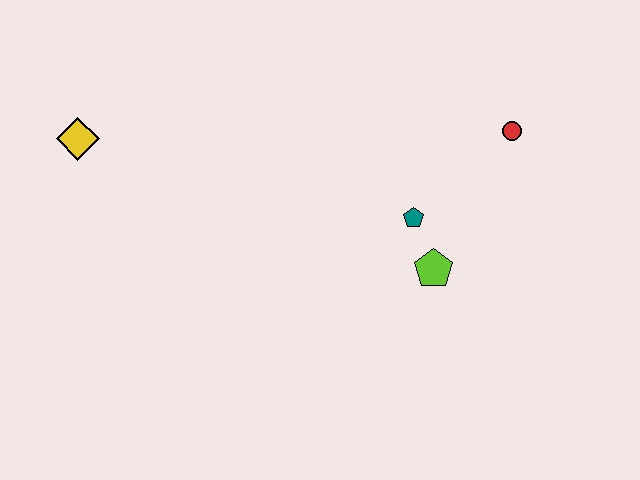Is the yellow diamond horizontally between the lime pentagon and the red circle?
No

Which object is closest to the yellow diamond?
The teal pentagon is closest to the yellow diamond.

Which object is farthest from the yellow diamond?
The red circle is farthest from the yellow diamond.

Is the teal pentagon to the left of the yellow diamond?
No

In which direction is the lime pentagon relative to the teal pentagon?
The lime pentagon is below the teal pentagon.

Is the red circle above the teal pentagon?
Yes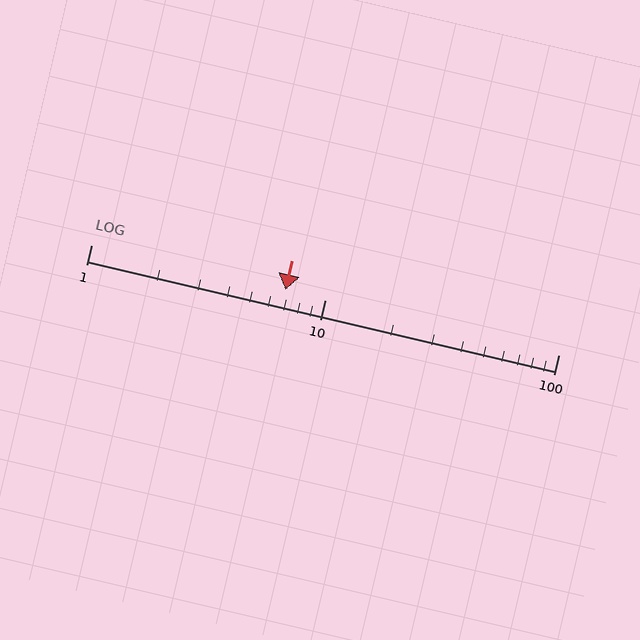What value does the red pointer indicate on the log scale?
The pointer indicates approximately 6.8.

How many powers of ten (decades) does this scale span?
The scale spans 2 decades, from 1 to 100.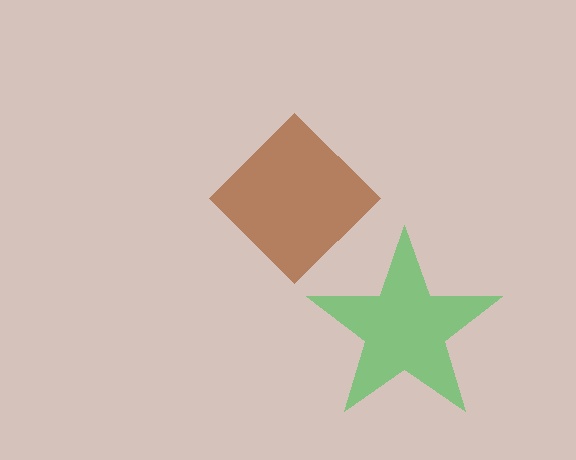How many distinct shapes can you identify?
There are 2 distinct shapes: a green star, a brown diamond.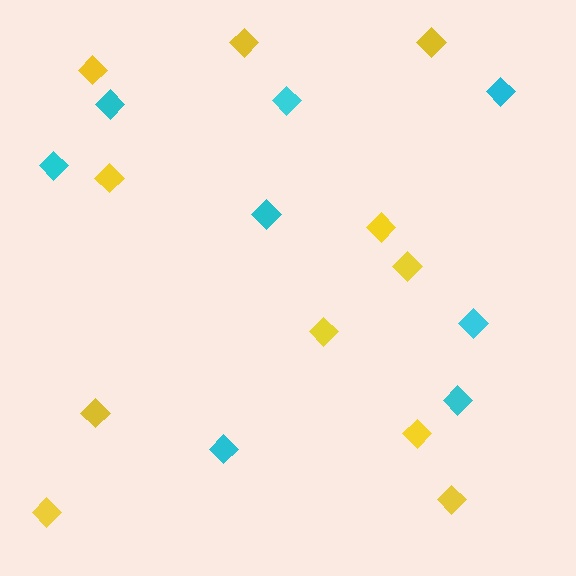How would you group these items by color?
There are 2 groups: one group of yellow diamonds (11) and one group of cyan diamonds (8).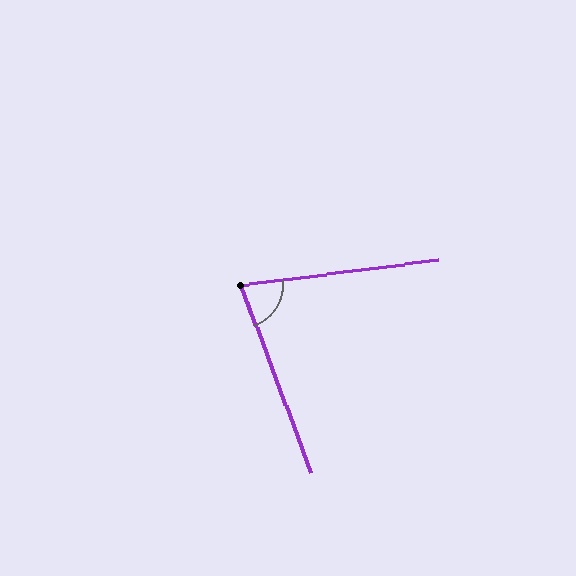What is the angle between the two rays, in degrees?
Approximately 77 degrees.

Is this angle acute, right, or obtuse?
It is acute.